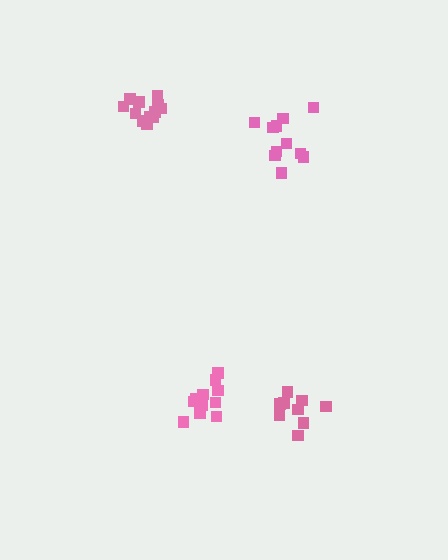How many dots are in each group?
Group 1: 11 dots, Group 2: 12 dots, Group 3: 9 dots, Group 4: 11 dots (43 total).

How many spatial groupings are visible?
There are 4 spatial groupings.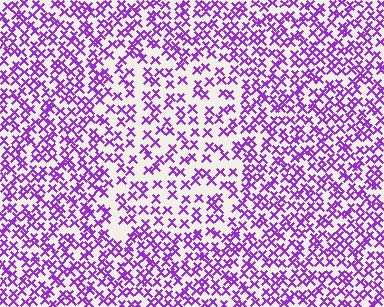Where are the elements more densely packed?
The elements are more densely packed outside the rectangle boundary.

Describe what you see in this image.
The image contains small purple elements arranged at two different densities. A rectangle-shaped region is visible where the elements are less densely packed than the surrounding area.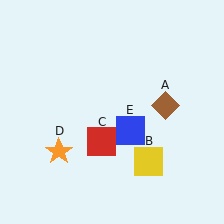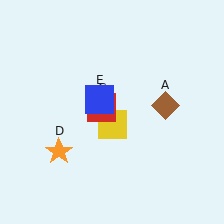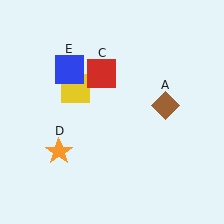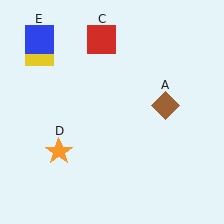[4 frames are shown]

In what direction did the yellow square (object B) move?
The yellow square (object B) moved up and to the left.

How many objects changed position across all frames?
3 objects changed position: yellow square (object B), red square (object C), blue square (object E).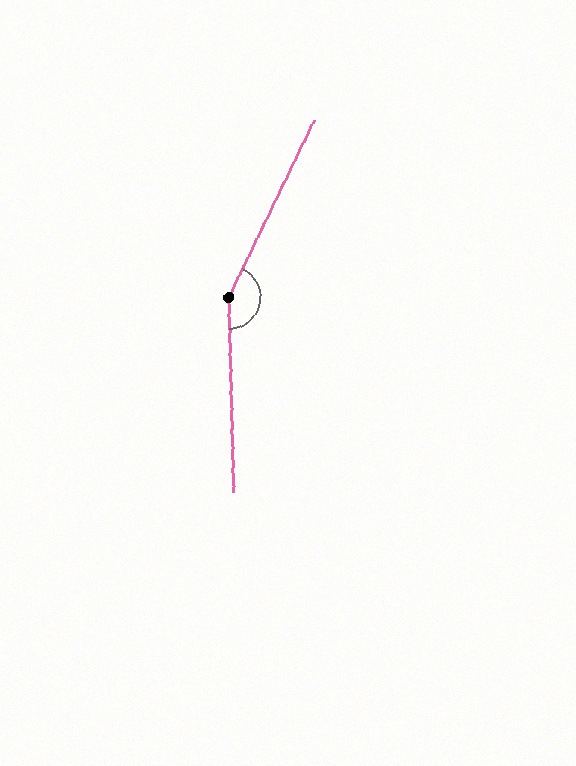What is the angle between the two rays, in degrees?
Approximately 153 degrees.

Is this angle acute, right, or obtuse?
It is obtuse.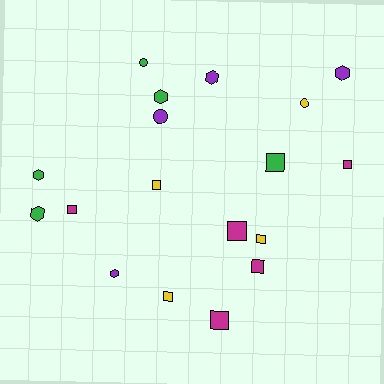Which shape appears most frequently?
Square, with 9 objects.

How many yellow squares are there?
There are 3 yellow squares.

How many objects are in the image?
There are 18 objects.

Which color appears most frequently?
Magenta, with 5 objects.